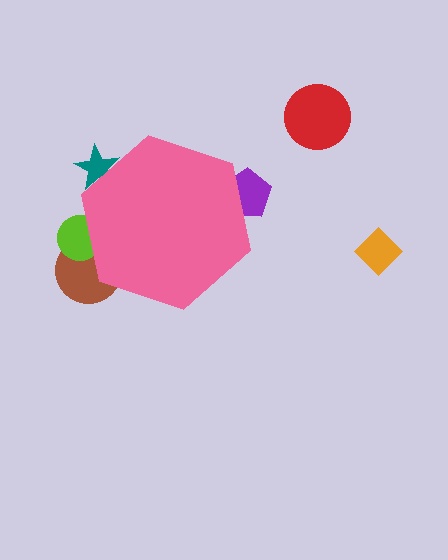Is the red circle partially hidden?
No, the red circle is fully visible.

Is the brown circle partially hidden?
Yes, the brown circle is partially hidden behind the pink hexagon.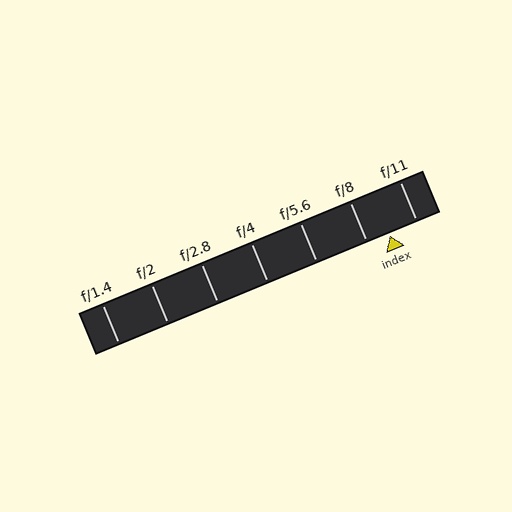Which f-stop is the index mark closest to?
The index mark is closest to f/8.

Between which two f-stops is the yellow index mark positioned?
The index mark is between f/8 and f/11.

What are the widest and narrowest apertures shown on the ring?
The widest aperture shown is f/1.4 and the narrowest is f/11.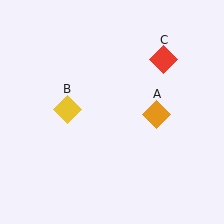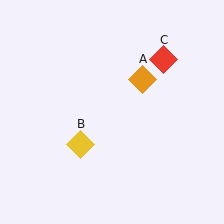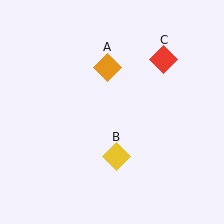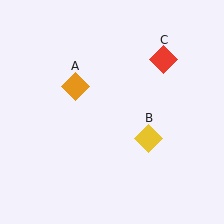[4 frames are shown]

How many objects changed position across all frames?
2 objects changed position: orange diamond (object A), yellow diamond (object B).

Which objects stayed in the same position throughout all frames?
Red diamond (object C) remained stationary.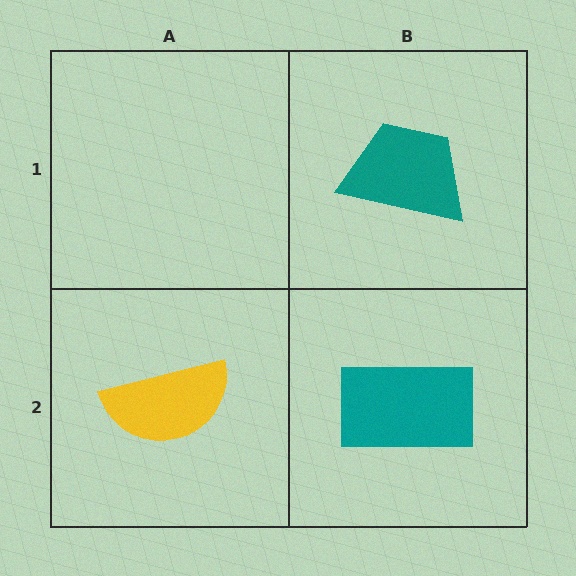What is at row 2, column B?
A teal rectangle.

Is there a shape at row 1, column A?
No, that cell is empty.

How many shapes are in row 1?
1 shape.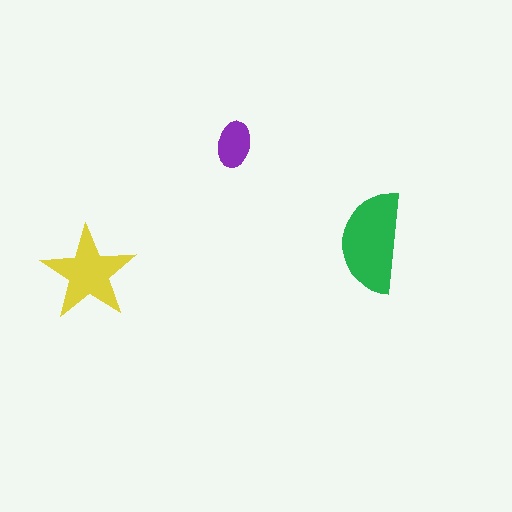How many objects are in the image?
There are 3 objects in the image.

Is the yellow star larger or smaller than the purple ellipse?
Larger.